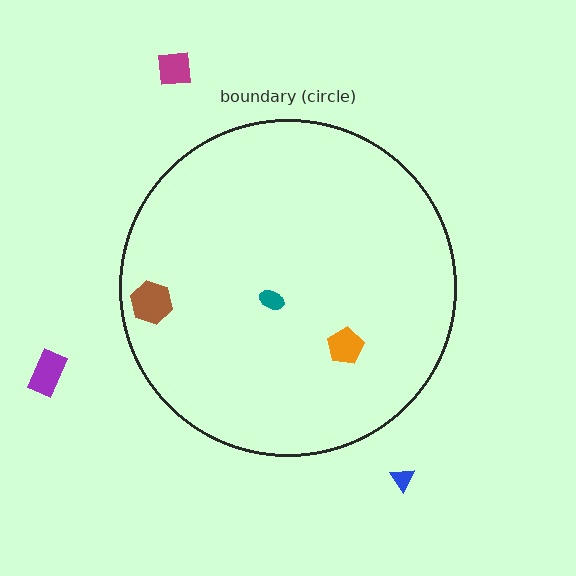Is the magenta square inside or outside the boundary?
Outside.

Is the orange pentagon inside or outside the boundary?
Inside.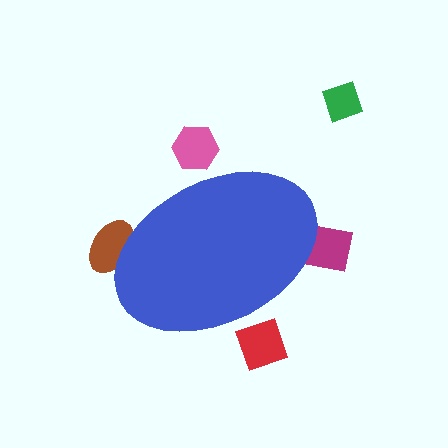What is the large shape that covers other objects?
A blue ellipse.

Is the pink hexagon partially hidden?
Yes, the pink hexagon is partially hidden behind the blue ellipse.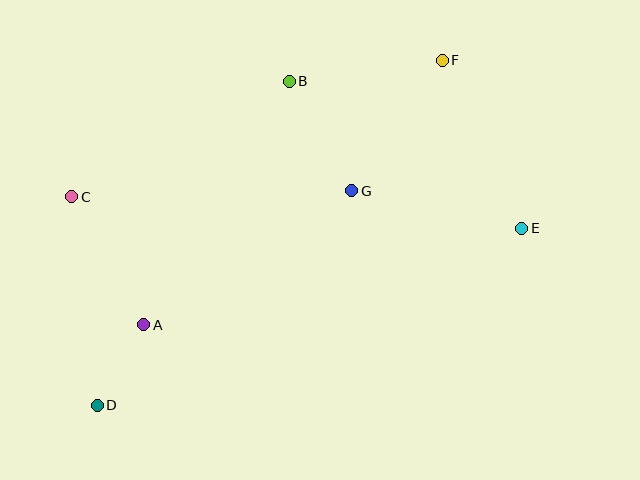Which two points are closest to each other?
Points A and D are closest to each other.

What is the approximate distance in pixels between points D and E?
The distance between D and E is approximately 460 pixels.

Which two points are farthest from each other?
Points D and F are farthest from each other.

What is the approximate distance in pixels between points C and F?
The distance between C and F is approximately 395 pixels.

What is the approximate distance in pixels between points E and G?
The distance between E and G is approximately 174 pixels.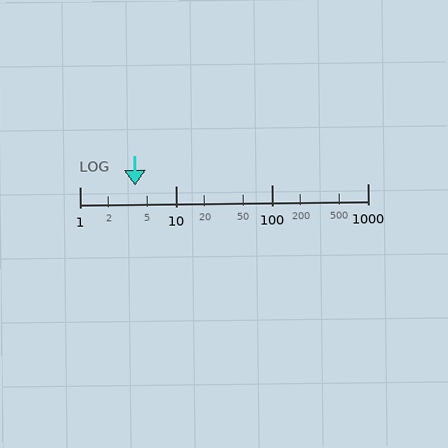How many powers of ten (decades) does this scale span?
The scale spans 3 decades, from 1 to 1000.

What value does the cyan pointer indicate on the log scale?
The pointer indicates approximately 3.8.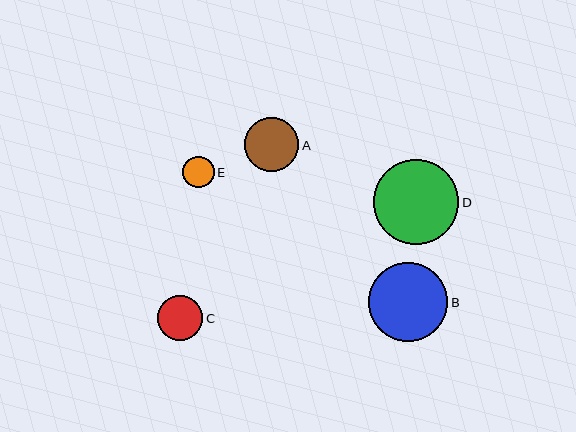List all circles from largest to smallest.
From largest to smallest: D, B, A, C, E.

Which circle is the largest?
Circle D is the largest with a size of approximately 85 pixels.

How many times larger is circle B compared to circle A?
Circle B is approximately 1.5 times the size of circle A.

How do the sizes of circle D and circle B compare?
Circle D and circle B are approximately the same size.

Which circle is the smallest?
Circle E is the smallest with a size of approximately 32 pixels.